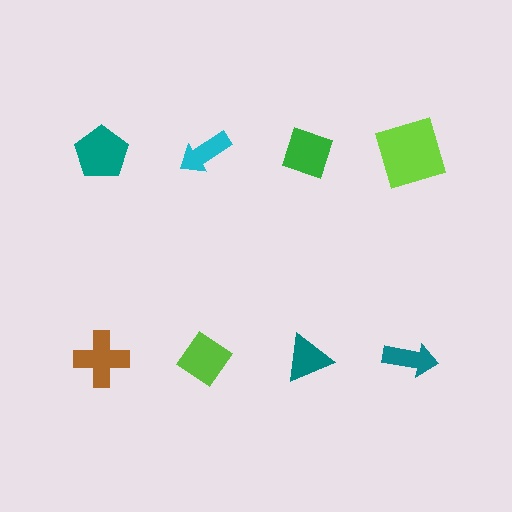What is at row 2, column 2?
A lime diamond.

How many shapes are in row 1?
4 shapes.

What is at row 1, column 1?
A teal pentagon.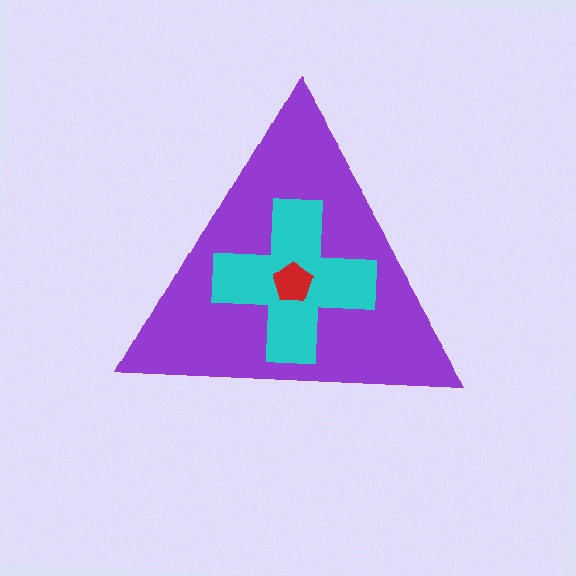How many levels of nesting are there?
3.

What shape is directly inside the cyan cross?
The red pentagon.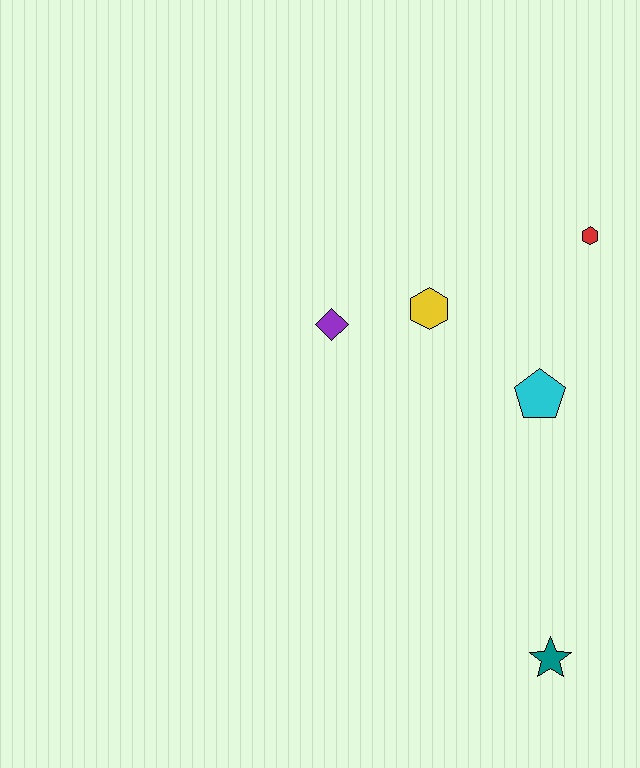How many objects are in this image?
There are 5 objects.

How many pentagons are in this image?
There is 1 pentagon.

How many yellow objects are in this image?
There is 1 yellow object.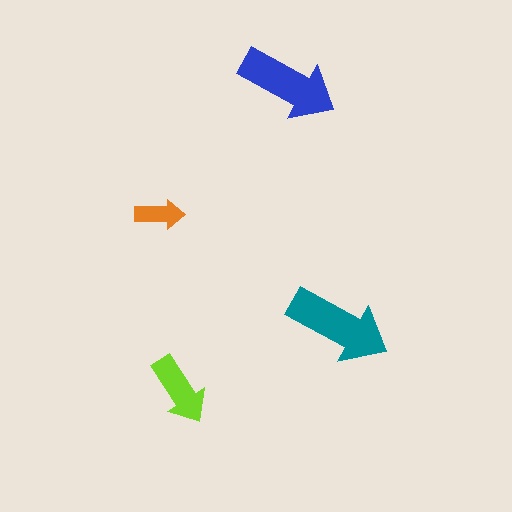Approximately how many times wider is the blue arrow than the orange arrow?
About 2 times wider.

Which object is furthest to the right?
The teal arrow is rightmost.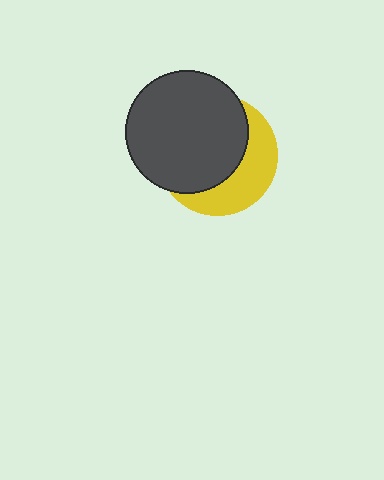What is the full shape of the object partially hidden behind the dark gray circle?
The partially hidden object is a yellow circle.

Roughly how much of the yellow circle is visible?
A small part of it is visible (roughly 38%).